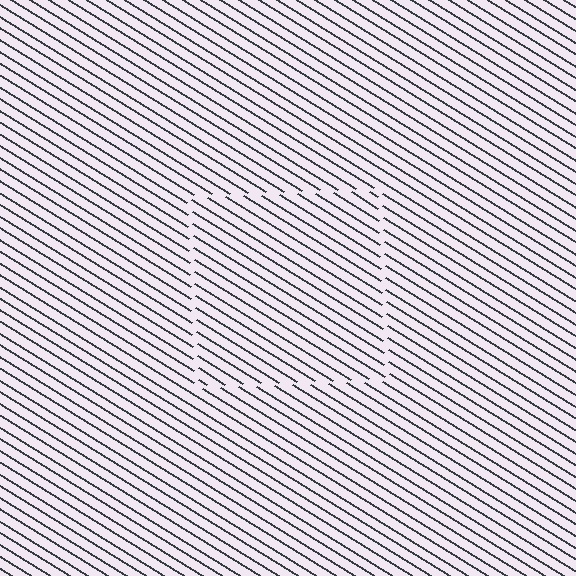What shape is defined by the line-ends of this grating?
An illusory square. The interior of the shape contains the same grating, shifted by half a period — the contour is defined by the phase discontinuity where line-ends from the inner and outer gratings abut.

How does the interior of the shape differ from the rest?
The interior of the shape contains the same grating, shifted by half a period — the contour is defined by the phase discontinuity where line-ends from the inner and outer gratings abut.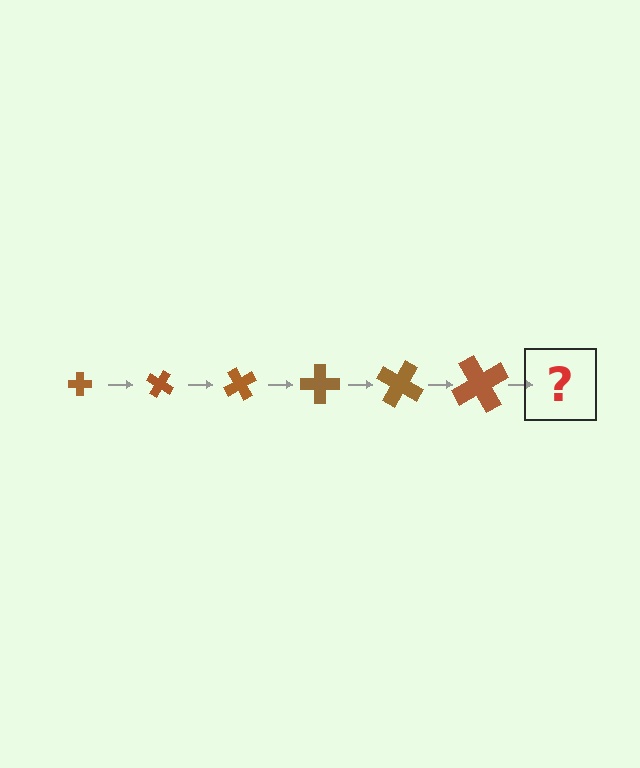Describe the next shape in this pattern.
It should be a cross, larger than the previous one and rotated 180 degrees from the start.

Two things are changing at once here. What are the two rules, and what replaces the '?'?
The two rules are that the cross grows larger each step and it rotates 30 degrees each step. The '?' should be a cross, larger than the previous one and rotated 180 degrees from the start.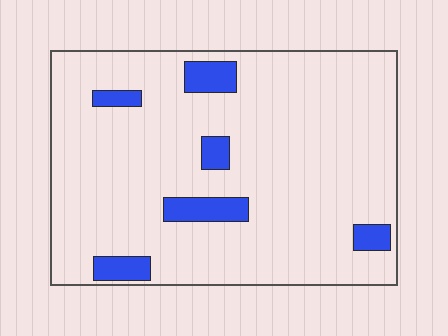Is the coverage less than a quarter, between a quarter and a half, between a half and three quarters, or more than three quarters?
Less than a quarter.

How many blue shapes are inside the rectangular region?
6.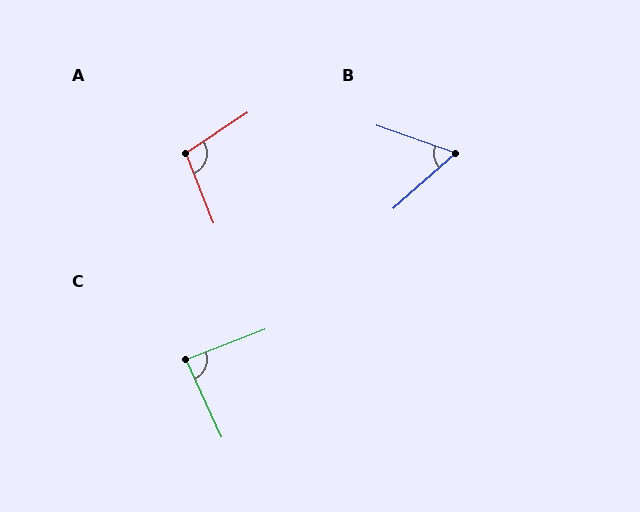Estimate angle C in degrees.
Approximately 87 degrees.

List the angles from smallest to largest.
B (61°), C (87°), A (102°).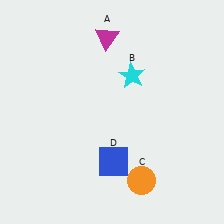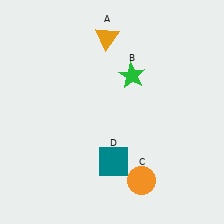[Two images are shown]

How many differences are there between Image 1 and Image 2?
There are 3 differences between the two images.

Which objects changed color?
A changed from magenta to orange. B changed from cyan to green. D changed from blue to teal.